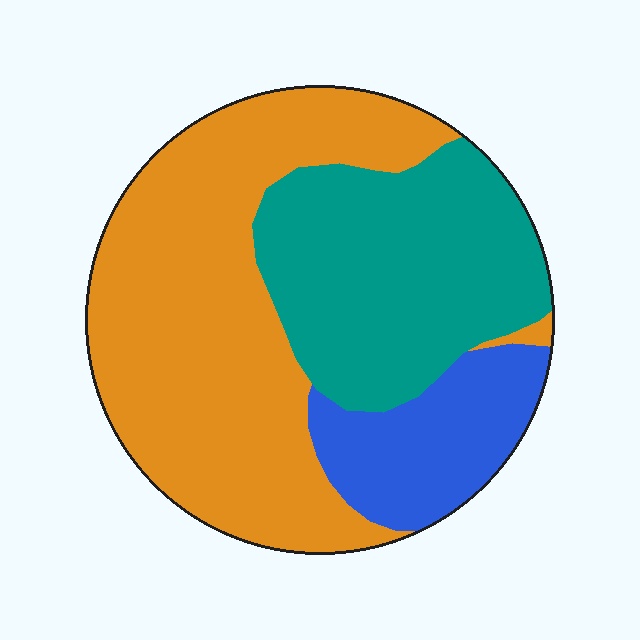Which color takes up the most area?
Orange, at roughly 50%.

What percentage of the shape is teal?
Teal takes up between a quarter and a half of the shape.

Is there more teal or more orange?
Orange.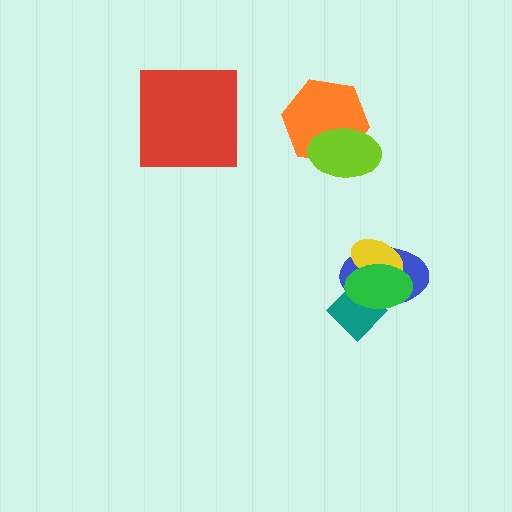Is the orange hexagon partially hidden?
Yes, it is partially covered by another shape.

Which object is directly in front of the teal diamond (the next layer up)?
The blue ellipse is directly in front of the teal diamond.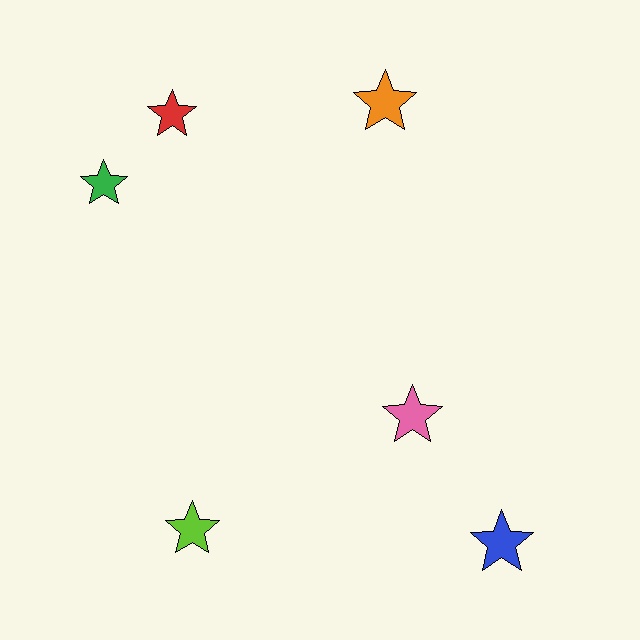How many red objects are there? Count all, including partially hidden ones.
There is 1 red object.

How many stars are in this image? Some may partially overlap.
There are 6 stars.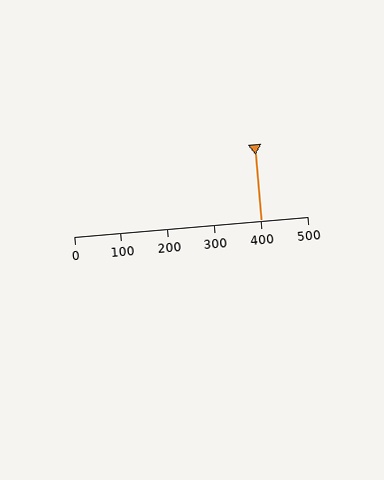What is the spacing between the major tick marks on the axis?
The major ticks are spaced 100 apart.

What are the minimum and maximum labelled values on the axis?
The axis runs from 0 to 500.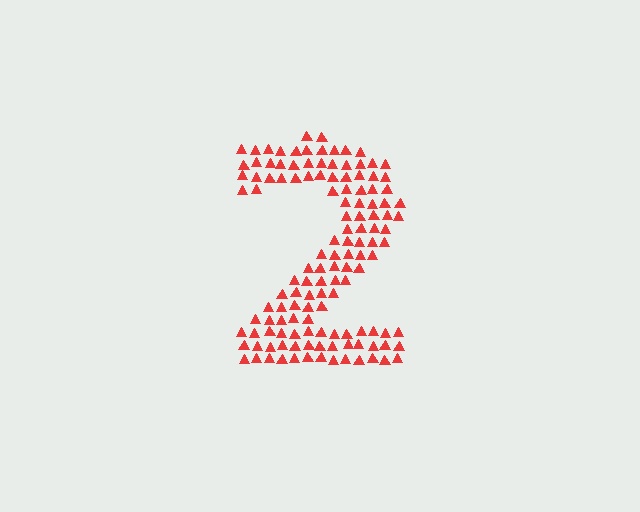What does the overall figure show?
The overall figure shows the digit 2.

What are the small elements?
The small elements are triangles.